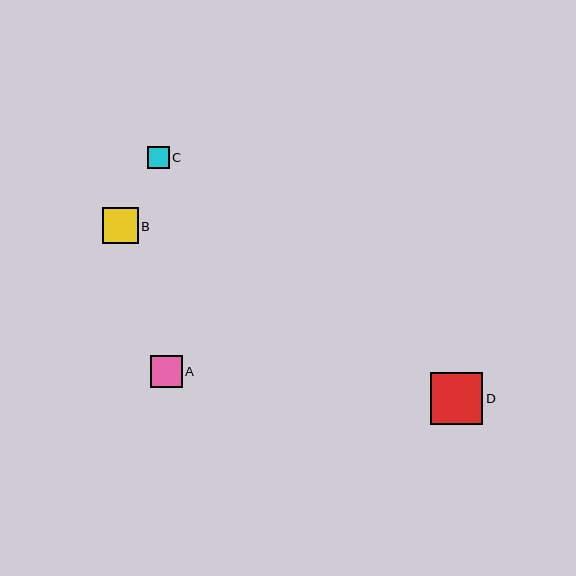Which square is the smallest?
Square C is the smallest with a size of approximately 22 pixels.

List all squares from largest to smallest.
From largest to smallest: D, B, A, C.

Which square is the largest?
Square D is the largest with a size of approximately 52 pixels.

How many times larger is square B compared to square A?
Square B is approximately 1.1 times the size of square A.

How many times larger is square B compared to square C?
Square B is approximately 1.7 times the size of square C.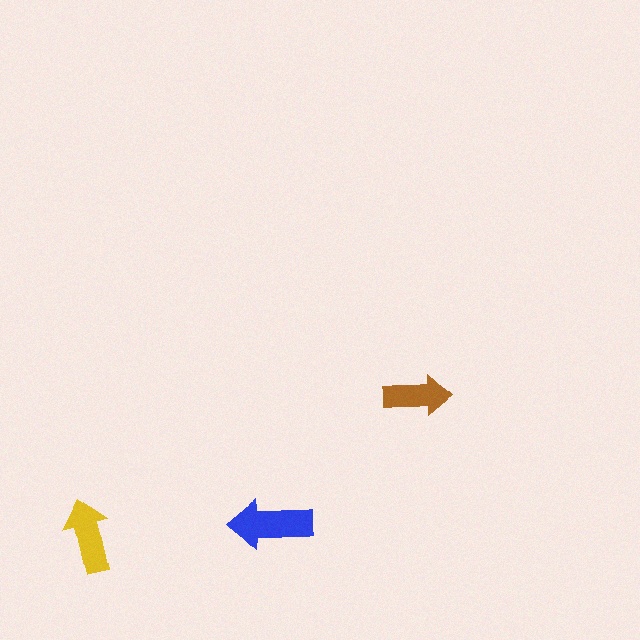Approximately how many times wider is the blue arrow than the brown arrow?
About 1.5 times wider.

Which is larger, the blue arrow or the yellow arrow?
The blue one.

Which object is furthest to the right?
The brown arrow is rightmost.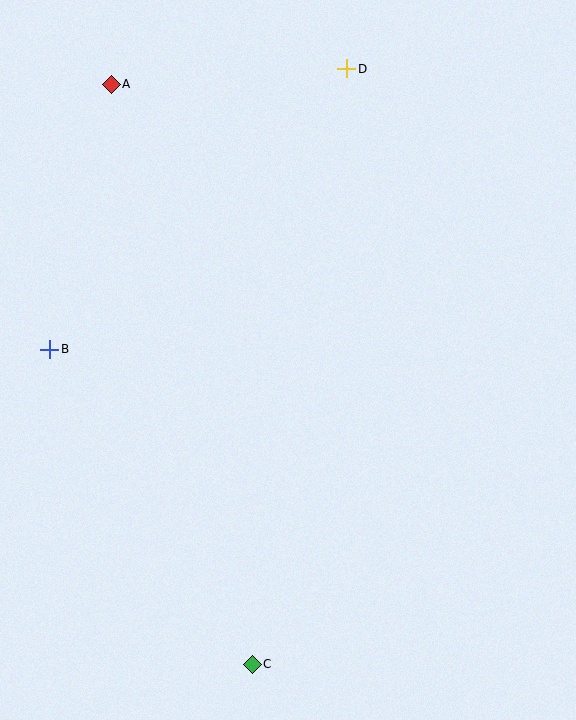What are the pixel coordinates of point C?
Point C is at (252, 664).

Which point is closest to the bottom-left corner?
Point C is closest to the bottom-left corner.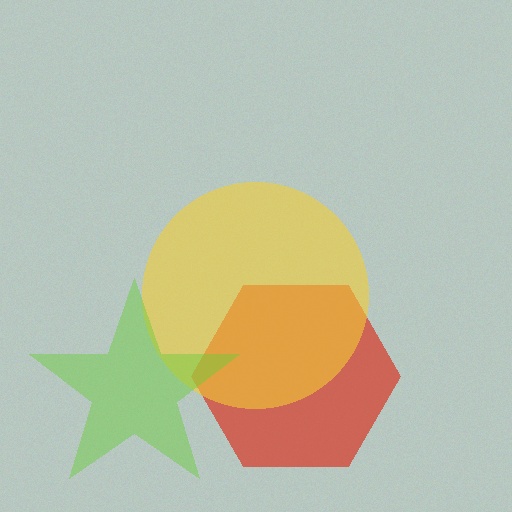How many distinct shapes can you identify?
There are 3 distinct shapes: a red hexagon, a yellow circle, a lime star.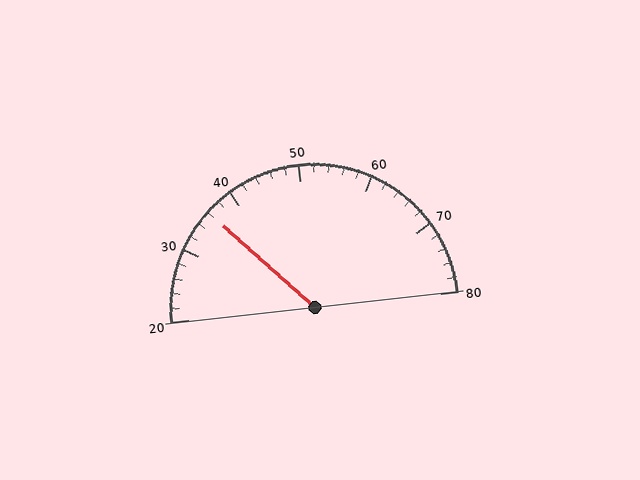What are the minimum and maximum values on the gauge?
The gauge ranges from 20 to 80.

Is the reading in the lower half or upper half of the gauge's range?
The reading is in the lower half of the range (20 to 80).